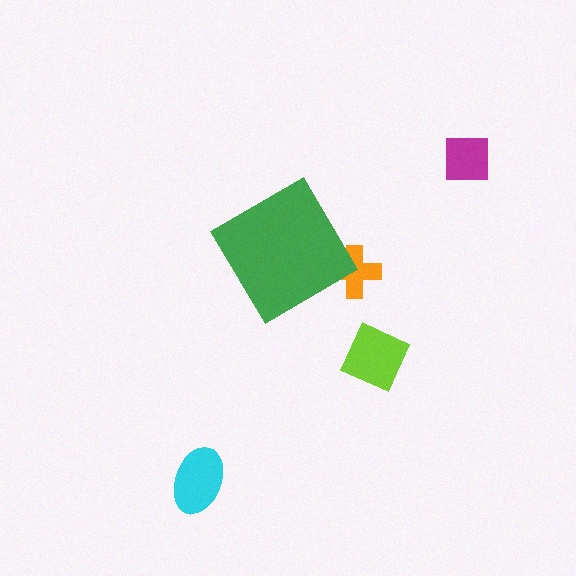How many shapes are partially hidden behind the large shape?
1 shape is partially hidden.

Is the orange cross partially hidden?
Yes, the orange cross is partially hidden behind the green diamond.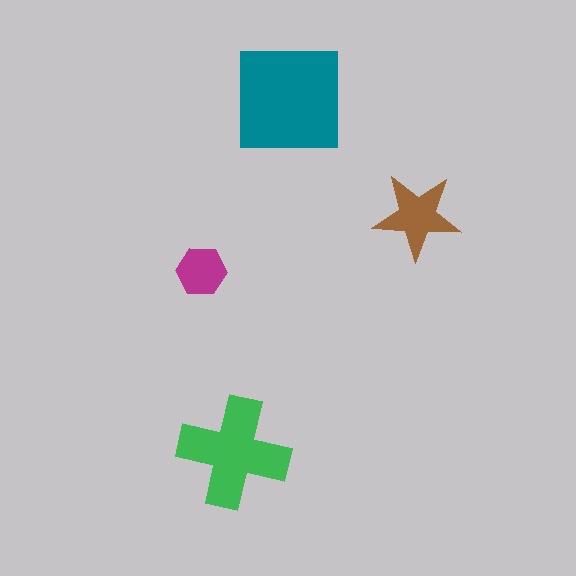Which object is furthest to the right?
The brown star is rightmost.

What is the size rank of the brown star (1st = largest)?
3rd.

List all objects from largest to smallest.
The teal square, the green cross, the brown star, the magenta hexagon.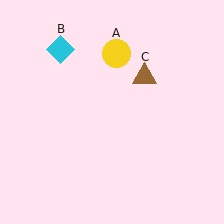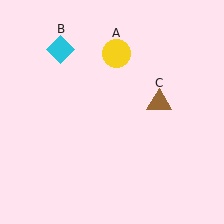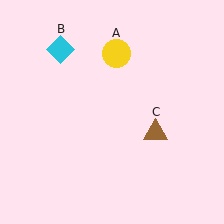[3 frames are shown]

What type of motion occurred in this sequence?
The brown triangle (object C) rotated clockwise around the center of the scene.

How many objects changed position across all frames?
1 object changed position: brown triangle (object C).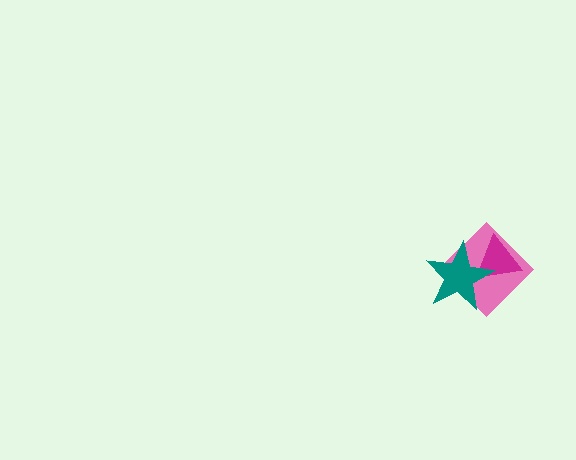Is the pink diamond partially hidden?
Yes, it is partially covered by another shape.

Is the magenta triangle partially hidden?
Yes, it is partially covered by another shape.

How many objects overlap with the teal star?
2 objects overlap with the teal star.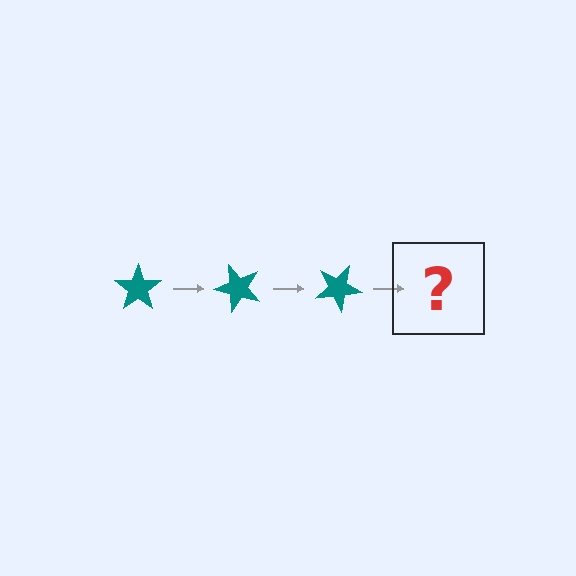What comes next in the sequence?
The next element should be a teal star rotated 150 degrees.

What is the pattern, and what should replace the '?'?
The pattern is that the star rotates 50 degrees each step. The '?' should be a teal star rotated 150 degrees.